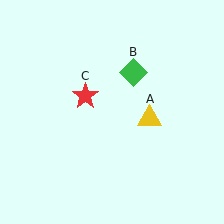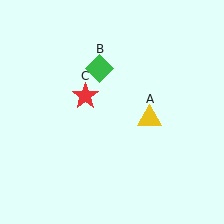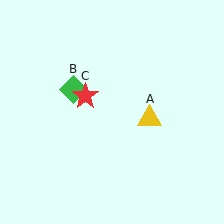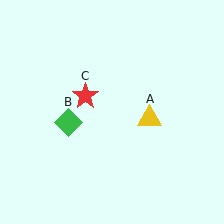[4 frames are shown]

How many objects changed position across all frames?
1 object changed position: green diamond (object B).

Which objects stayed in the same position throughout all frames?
Yellow triangle (object A) and red star (object C) remained stationary.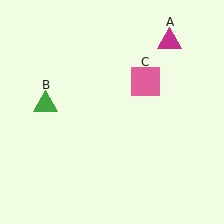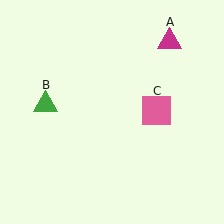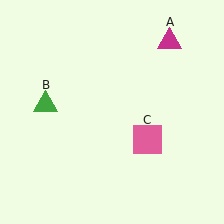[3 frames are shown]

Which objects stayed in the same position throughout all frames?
Magenta triangle (object A) and green triangle (object B) remained stationary.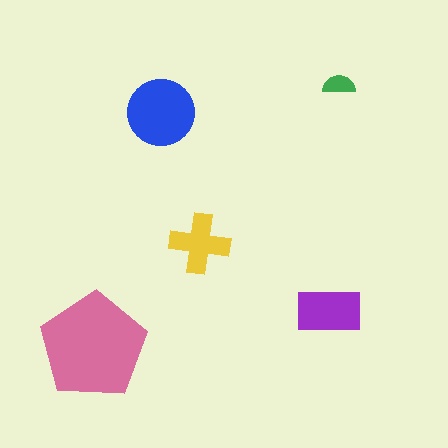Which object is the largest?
The pink pentagon.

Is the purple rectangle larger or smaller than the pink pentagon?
Smaller.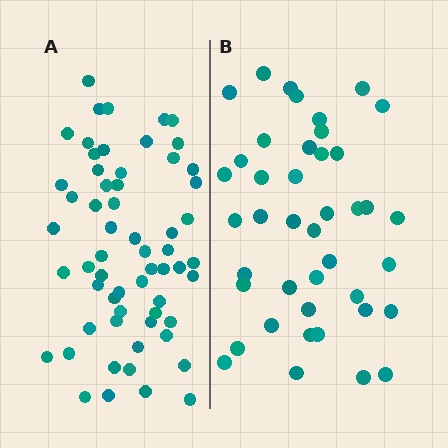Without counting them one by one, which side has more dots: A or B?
Region A (the left region) has more dots.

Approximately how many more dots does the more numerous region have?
Region A has approximately 20 more dots than region B.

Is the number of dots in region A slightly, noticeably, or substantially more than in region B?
Region A has noticeably more, but not dramatically so. The ratio is roughly 1.4 to 1.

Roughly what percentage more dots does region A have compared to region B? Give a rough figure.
About 45% more.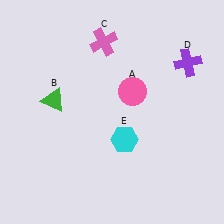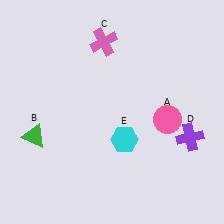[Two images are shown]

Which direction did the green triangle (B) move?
The green triangle (B) moved down.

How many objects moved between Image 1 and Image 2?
3 objects moved between the two images.